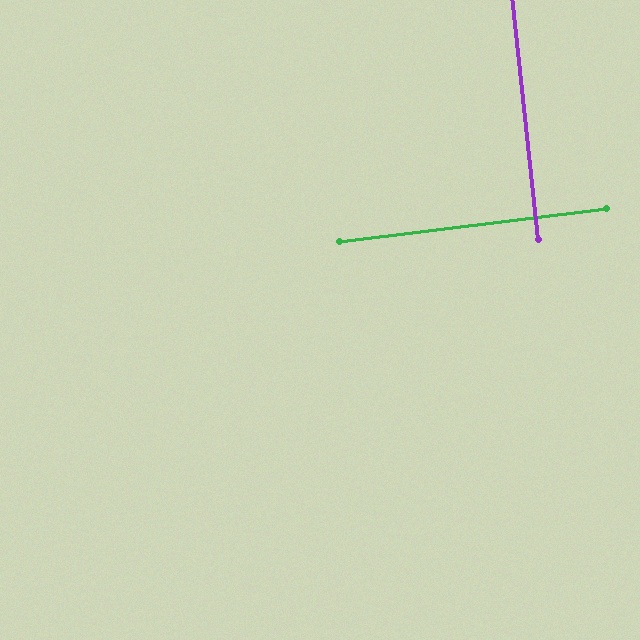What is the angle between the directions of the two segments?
Approximately 89 degrees.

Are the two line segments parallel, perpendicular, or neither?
Perpendicular — they meet at approximately 89°.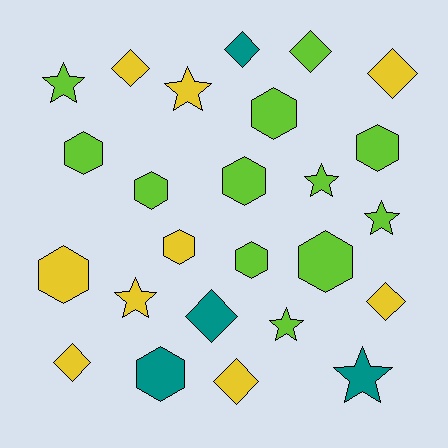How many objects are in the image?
There are 25 objects.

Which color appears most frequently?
Lime, with 12 objects.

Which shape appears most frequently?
Hexagon, with 10 objects.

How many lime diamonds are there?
There is 1 lime diamond.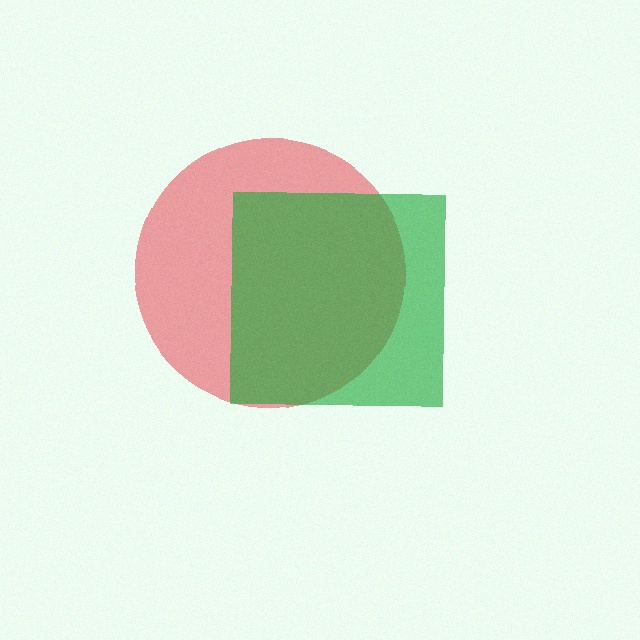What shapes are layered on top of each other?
The layered shapes are: a red circle, a green square.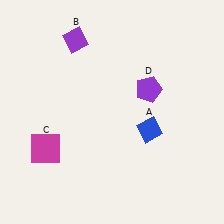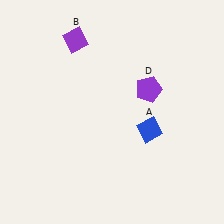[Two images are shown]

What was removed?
The magenta square (C) was removed in Image 2.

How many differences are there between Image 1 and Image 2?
There is 1 difference between the two images.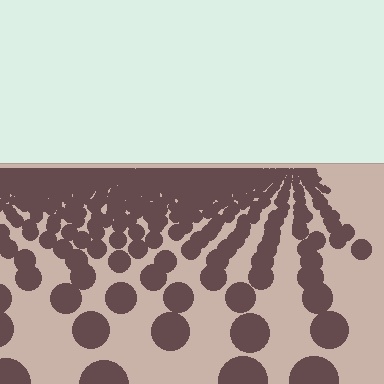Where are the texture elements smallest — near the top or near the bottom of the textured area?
Near the top.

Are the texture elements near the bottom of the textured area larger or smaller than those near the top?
Larger. Near the bottom, elements are closer to the viewer and appear at a bigger on-screen size.